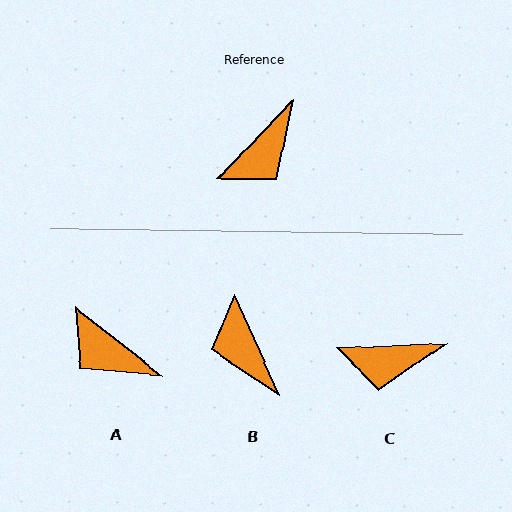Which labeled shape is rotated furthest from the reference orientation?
B, about 113 degrees away.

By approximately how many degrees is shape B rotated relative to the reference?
Approximately 113 degrees clockwise.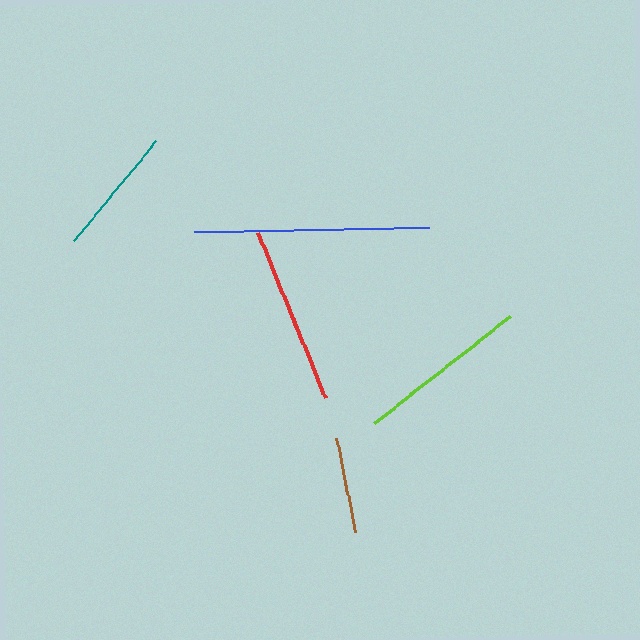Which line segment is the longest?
The blue line is the longest at approximately 235 pixels.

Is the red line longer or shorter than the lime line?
The red line is longer than the lime line.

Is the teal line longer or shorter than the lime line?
The lime line is longer than the teal line.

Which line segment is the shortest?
The brown line is the shortest at approximately 96 pixels.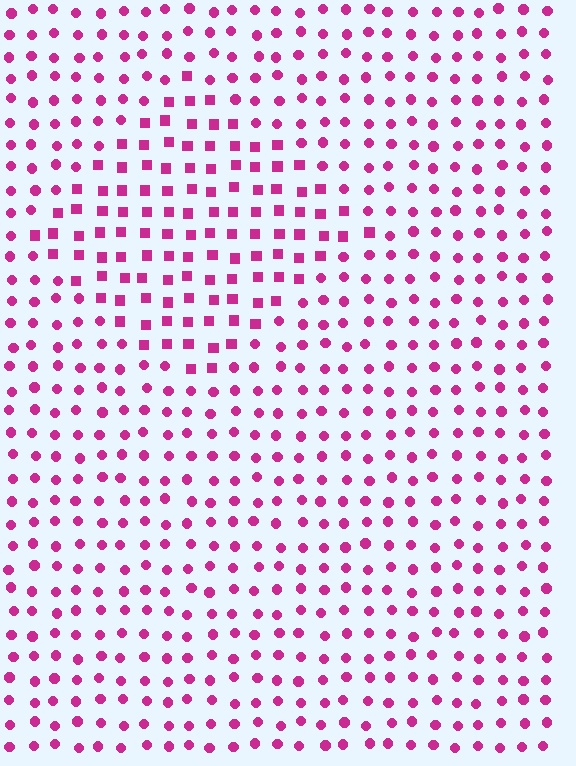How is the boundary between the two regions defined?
The boundary is defined by a change in element shape: squares inside vs. circles outside. All elements share the same color and spacing.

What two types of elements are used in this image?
The image uses squares inside the diamond region and circles outside it.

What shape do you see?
I see a diamond.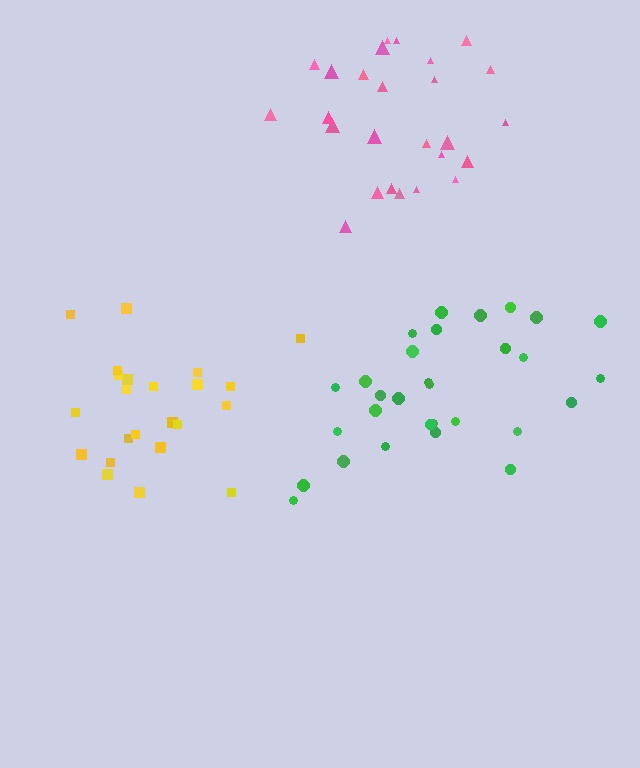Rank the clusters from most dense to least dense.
pink, green, yellow.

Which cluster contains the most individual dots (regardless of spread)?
Green (30).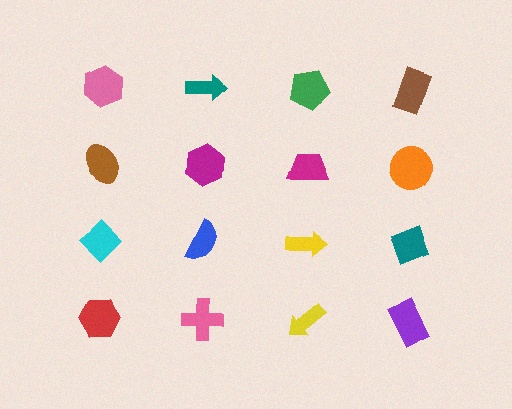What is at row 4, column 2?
A pink cross.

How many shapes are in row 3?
4 shapes.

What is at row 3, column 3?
A yellow arrow.